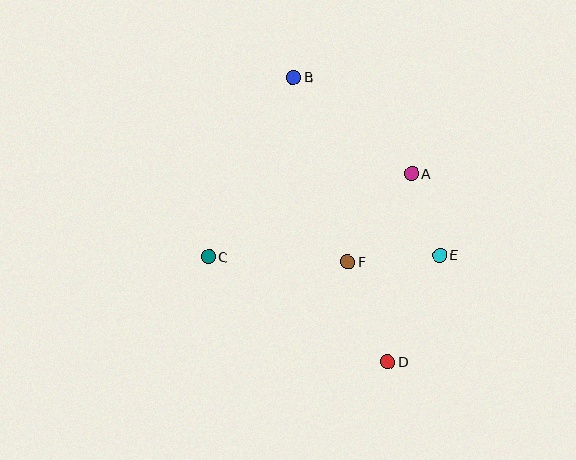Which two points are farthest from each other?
Points B and D are farthest from each other.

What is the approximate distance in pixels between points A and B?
The distance between A and B is approximately 153 pixels.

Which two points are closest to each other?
Points A and E are closest to each other.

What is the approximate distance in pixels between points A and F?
The distance between A and F is approximately 108 pixels.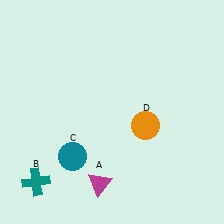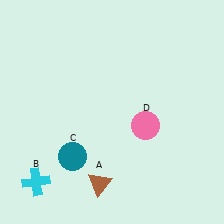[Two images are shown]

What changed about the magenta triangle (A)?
In Image 1, A is magenta. In Image 2, it changed to brown.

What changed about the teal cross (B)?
In Image 1, B is teal. In Image 2, it changed to cyan.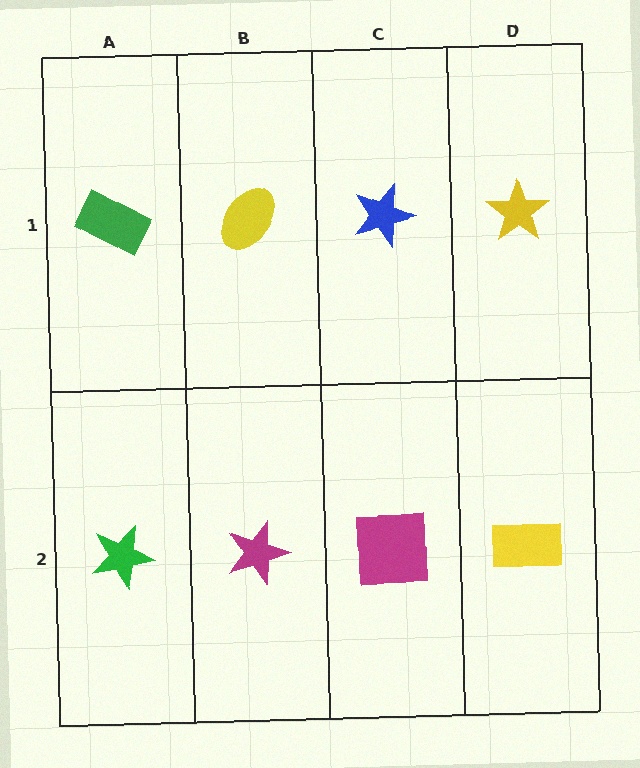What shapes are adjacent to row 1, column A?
A green star (row 2, column A), a yellow ellipse (row 1, column B).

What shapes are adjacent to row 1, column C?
A magenta square (row 2, column C), a yellow ellipse (row 1, column B), a yellow star (row 1, column D).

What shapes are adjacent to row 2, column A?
A green rectangle (row 1, column A), a magenta star (row 2, column B).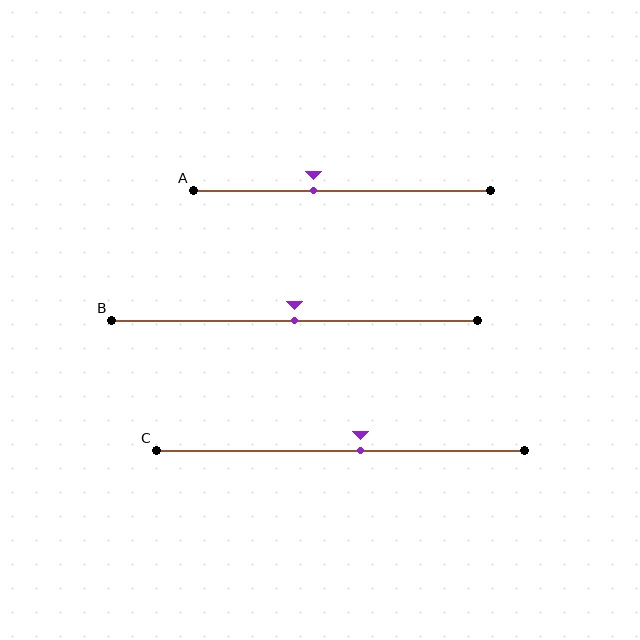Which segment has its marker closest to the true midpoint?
Segment B has its marker closest to the true midpoint.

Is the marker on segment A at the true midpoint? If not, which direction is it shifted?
No, the marker on segment A is shifted to the left by about 9% of the segment length.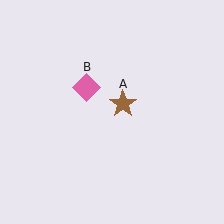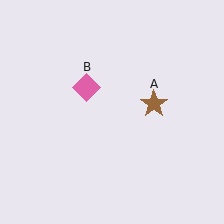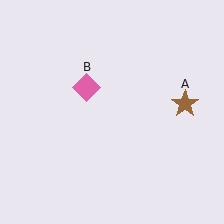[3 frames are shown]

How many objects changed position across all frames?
1 object changed position: brown star (object A).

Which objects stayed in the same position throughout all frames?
Pink diamond (object B) remained stationary.